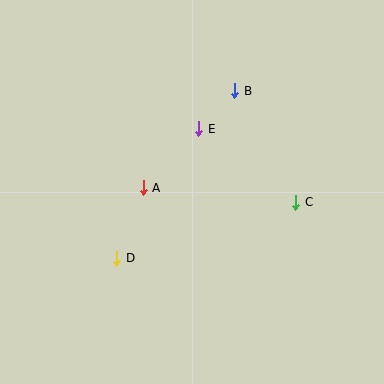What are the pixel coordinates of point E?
Point E is at (199, 129).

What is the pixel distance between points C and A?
The distance between C and A is 153 pixels.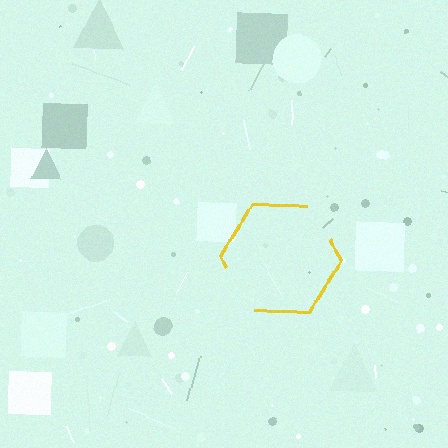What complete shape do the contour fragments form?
The contour fragments form a hexagon.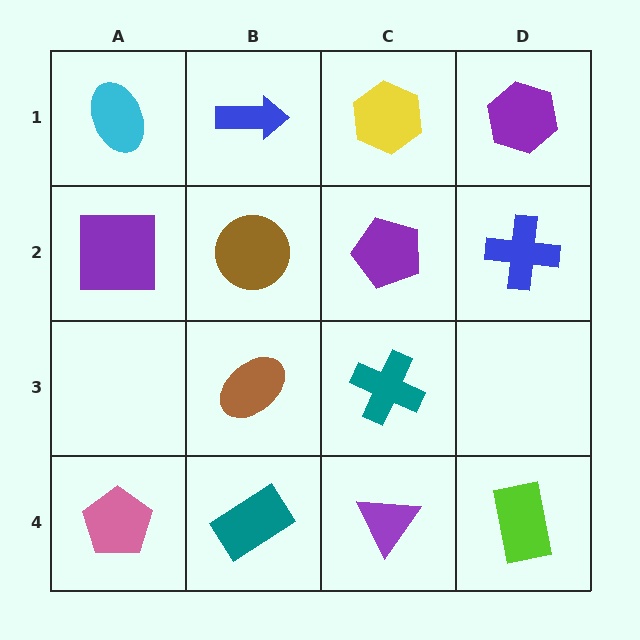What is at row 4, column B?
A teal rectangle.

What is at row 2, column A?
A purple square.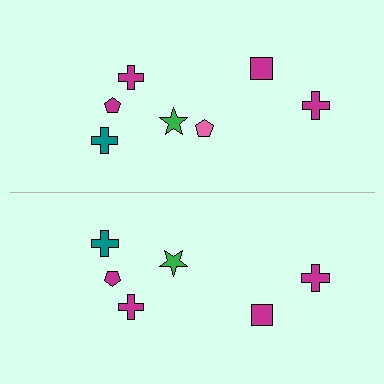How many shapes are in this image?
There are 13 shapes in this image.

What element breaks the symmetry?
A pink pentagon is missing from the bottom side.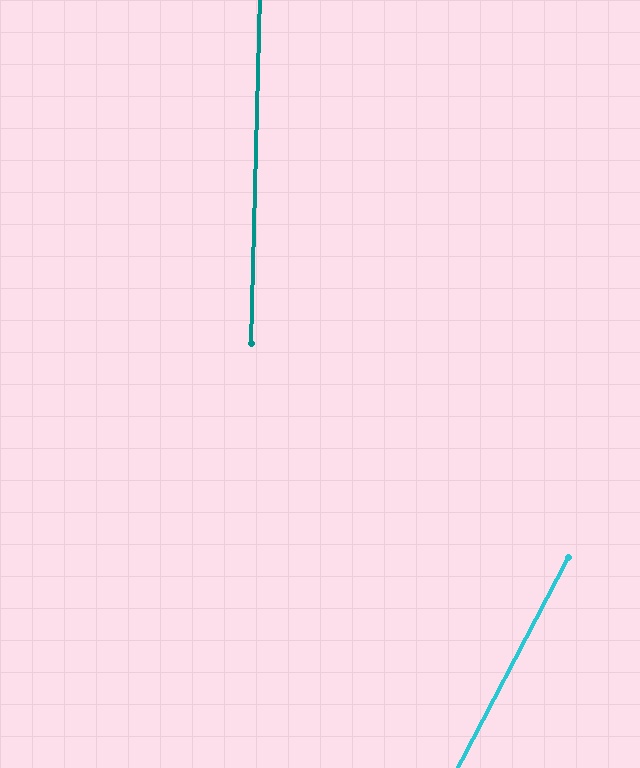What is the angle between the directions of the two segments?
Approximately 26 degrees.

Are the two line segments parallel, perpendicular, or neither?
Neither parallel nor perpendicular — they differ by about 26°.